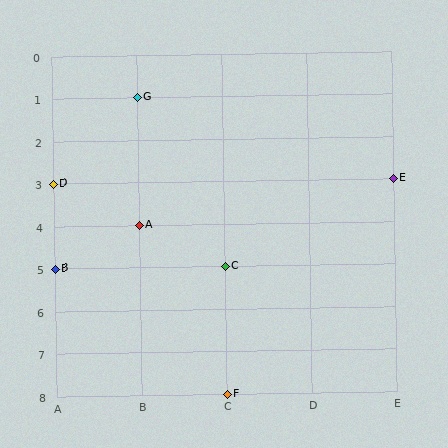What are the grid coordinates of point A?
Point A is at grid coordinates (B, 4).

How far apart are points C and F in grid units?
Points C and F are 3 rows apart.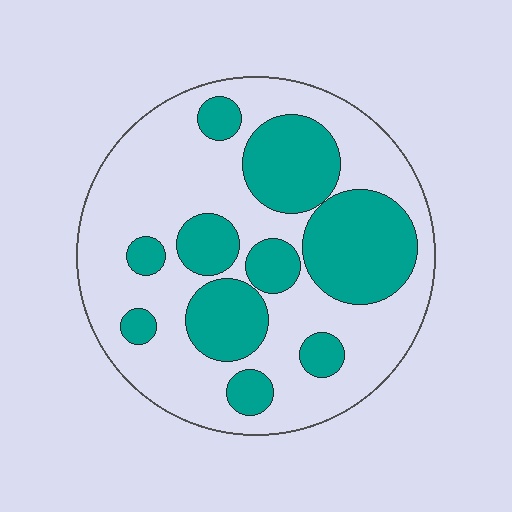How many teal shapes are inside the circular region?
10.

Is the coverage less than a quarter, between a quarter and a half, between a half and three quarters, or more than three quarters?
Between a quarter and a half.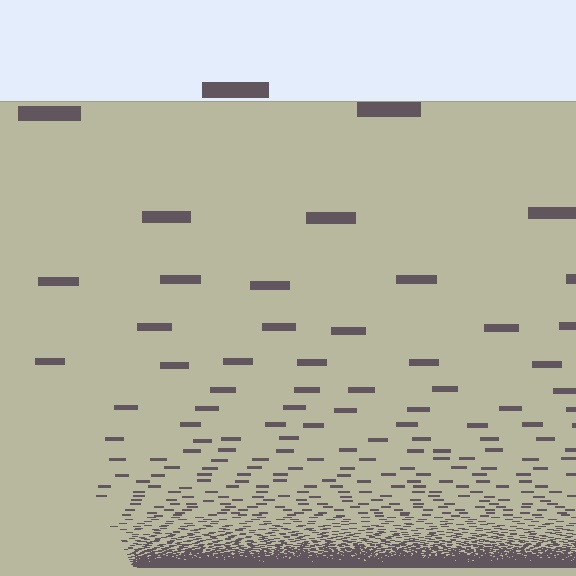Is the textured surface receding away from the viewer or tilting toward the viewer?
The surface appears to tilt toward the viewer. Texture elements get larger and sparser toward the top.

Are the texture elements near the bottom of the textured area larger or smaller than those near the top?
Smaller. The gradient is inverted — elements near the bottom are smaller and denser.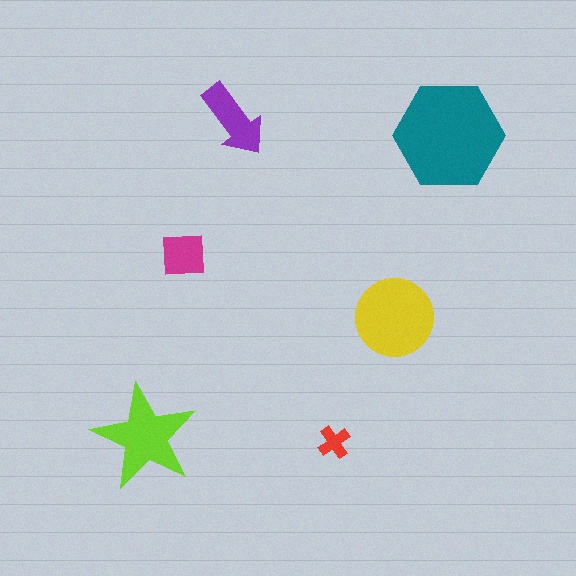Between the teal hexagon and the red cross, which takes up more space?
The teal hexagon.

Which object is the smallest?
The red cross.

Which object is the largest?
The teal hexagon.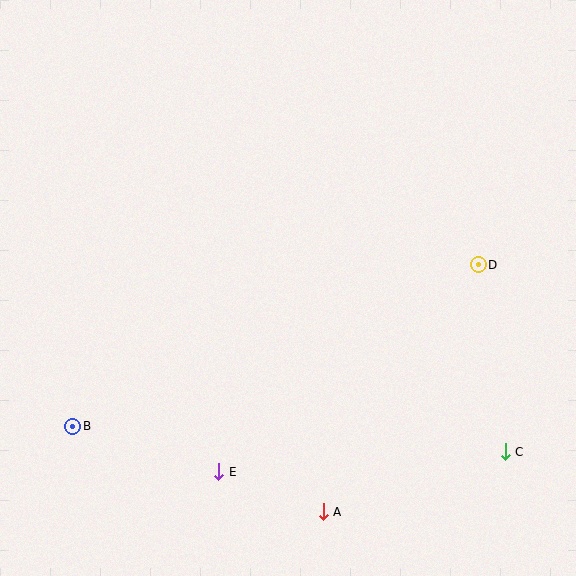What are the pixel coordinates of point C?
Point C is at (505, 452).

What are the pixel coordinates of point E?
Point E is at (219, 472).